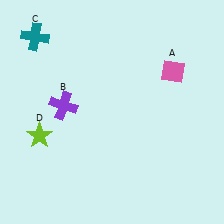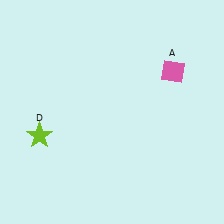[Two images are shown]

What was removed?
The purple cross (B), the teal cross (C) were removed in Image 2.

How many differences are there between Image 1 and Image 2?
There are 2 differences between the two images.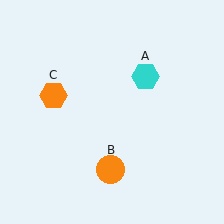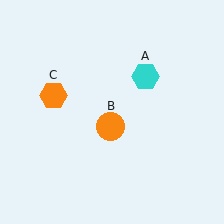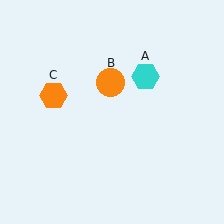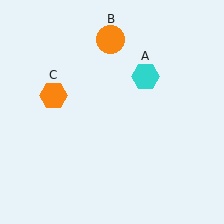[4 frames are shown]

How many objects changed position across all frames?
1 object changed position: orange circle (object B).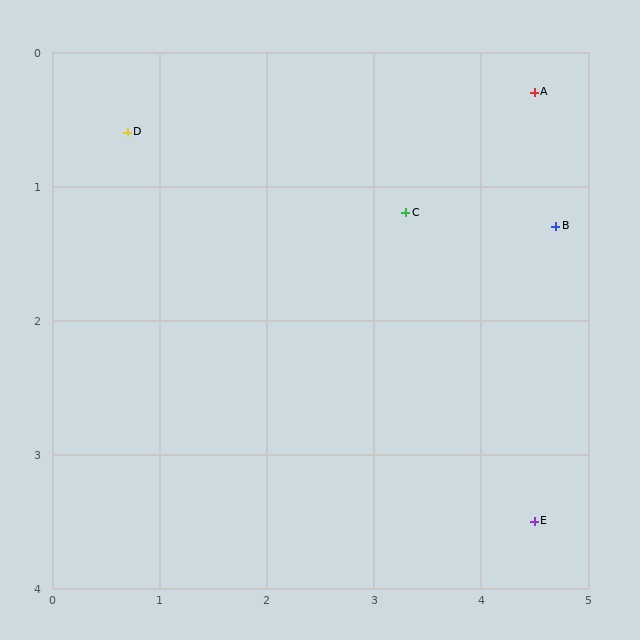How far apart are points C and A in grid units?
Points C and A are about 1.5 grid units apart.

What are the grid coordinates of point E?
Point E is at approximately (4.5, 3.5).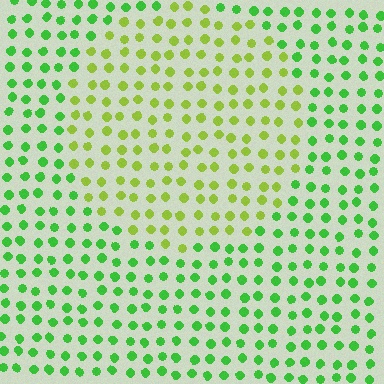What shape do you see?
I see a circle.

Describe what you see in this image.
The image is filled with small green elements in a uniform arrangement. A circle-shaped region is visible where the elements are tinted to a slightly different hue, forming a subtle color boundary.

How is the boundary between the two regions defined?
The boundary is defined purely by a slight shift in hue (about 38 degrees). Spacing, size, and orientation are identical on both sides.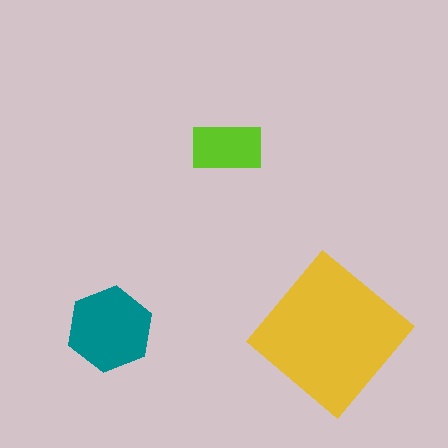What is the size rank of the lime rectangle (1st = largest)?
3rd.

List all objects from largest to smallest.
The yellow diamond, the teal hexagon, the lime rectangle.